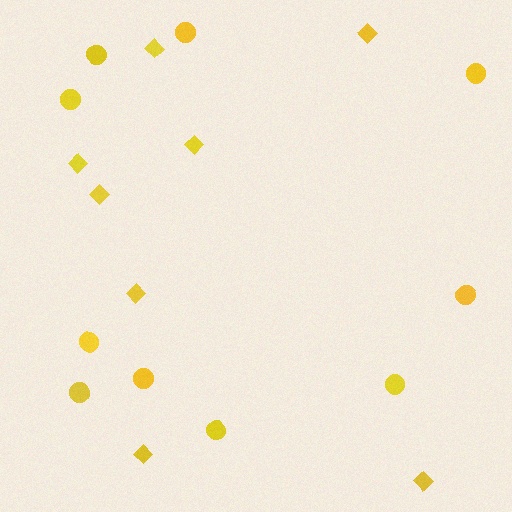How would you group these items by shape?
There are 2 groups: one group of diamonds (8) and one group of circles (10).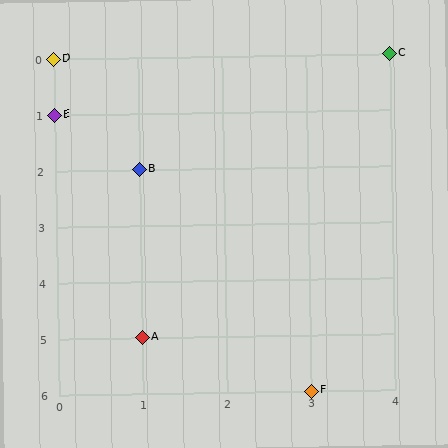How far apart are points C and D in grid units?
Points C and D are 4 columns apart.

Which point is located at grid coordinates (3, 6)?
Point F is at (3, 6).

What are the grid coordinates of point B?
Point B is at grid coordinates (1, 2).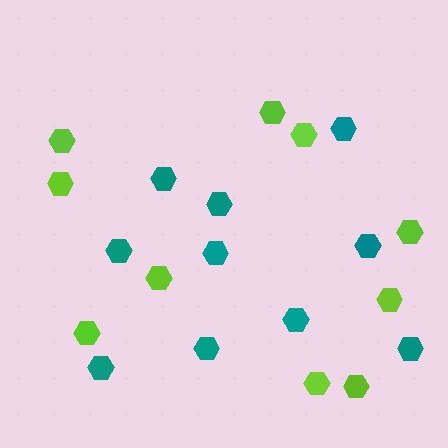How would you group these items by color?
There are 2 groups: one group of teal hexagons (10) and one group of lime hexagons (10).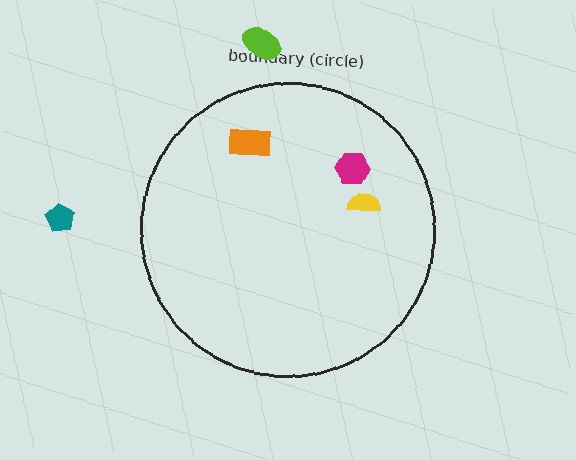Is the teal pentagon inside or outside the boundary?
Outside.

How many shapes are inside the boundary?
3 inside, 2 outside.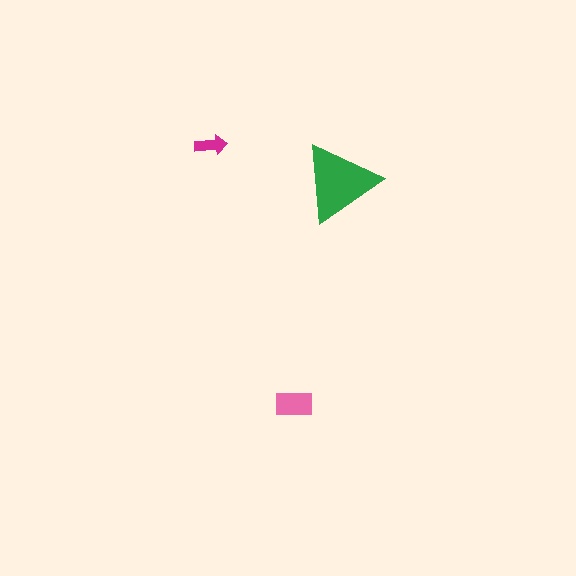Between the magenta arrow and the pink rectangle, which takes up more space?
The pink rectangle.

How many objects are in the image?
There are 3 objects in the image.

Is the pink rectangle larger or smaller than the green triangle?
Smaller.